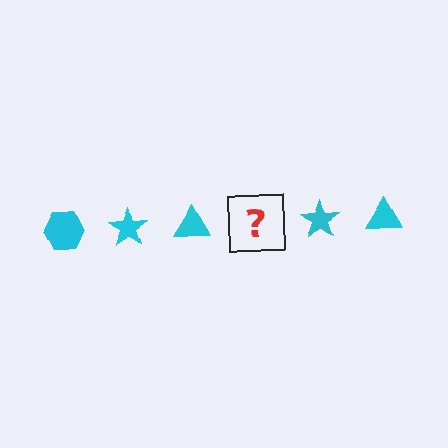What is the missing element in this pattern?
The missing element is a cyan hexagon.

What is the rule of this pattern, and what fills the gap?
The rule is that the pattern cycles through hexagon, star, triangle shapes in cyan. The gap should be filled with a cyan hexagon.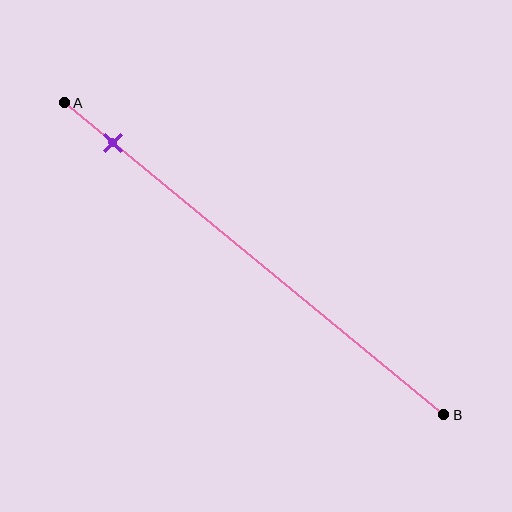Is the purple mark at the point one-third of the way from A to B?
No, the mark is at about 15% from A, not at the 33% one-third point.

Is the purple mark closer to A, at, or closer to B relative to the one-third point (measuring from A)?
The purple mark is closer to point A than the one-third point of segment AB.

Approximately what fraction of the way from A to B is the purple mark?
The purple mark is approximately 15% of the way from A to B.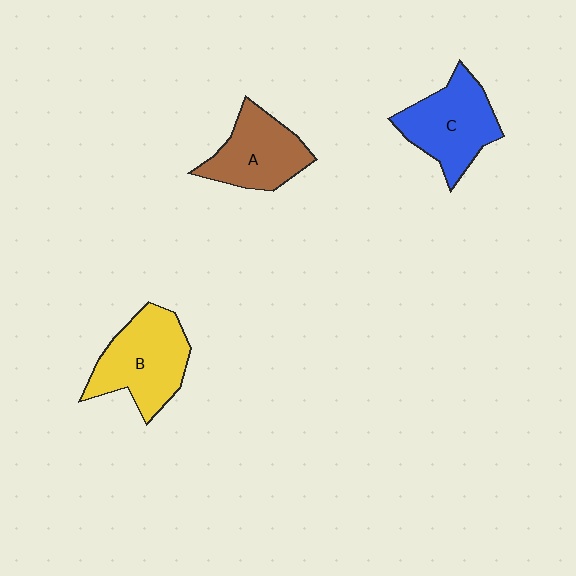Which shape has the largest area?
Shape B (yellow).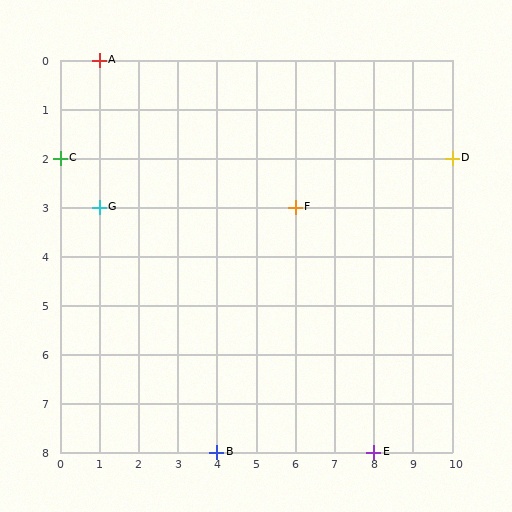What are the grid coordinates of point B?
Point B is at grid coordinates (4, 8).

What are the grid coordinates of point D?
Point D is at grid coordinates (10, 2).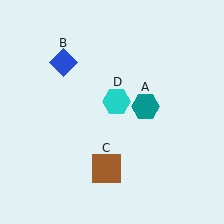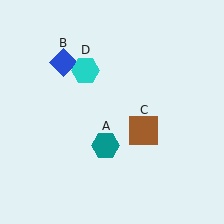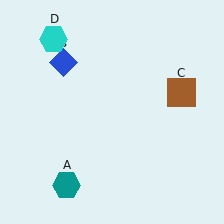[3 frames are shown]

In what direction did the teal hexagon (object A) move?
The teal hexagon (object A) moved down and to the left.